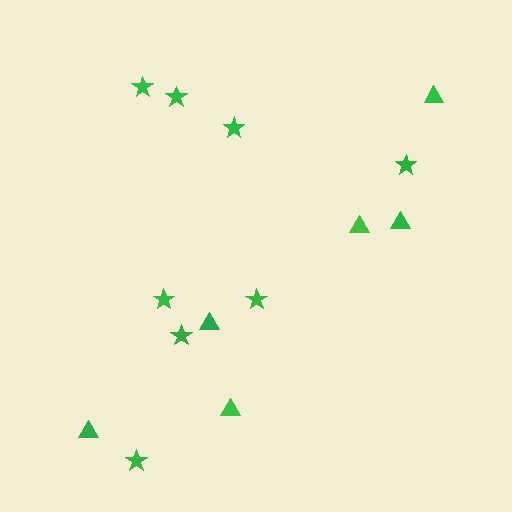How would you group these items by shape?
There are 2 groups: one group of stars (8) and one group of triangles (6).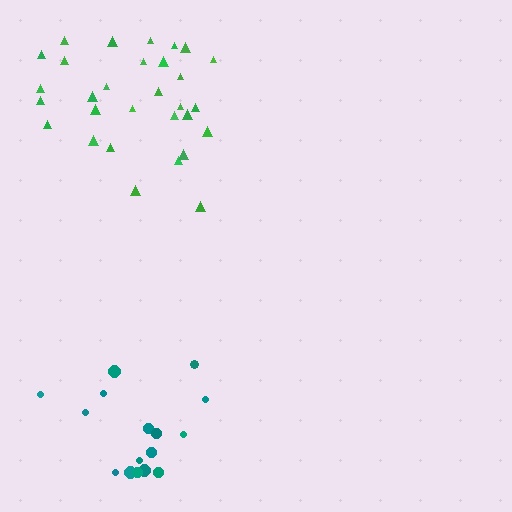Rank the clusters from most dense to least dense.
green, teal.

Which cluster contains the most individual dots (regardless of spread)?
Green (30).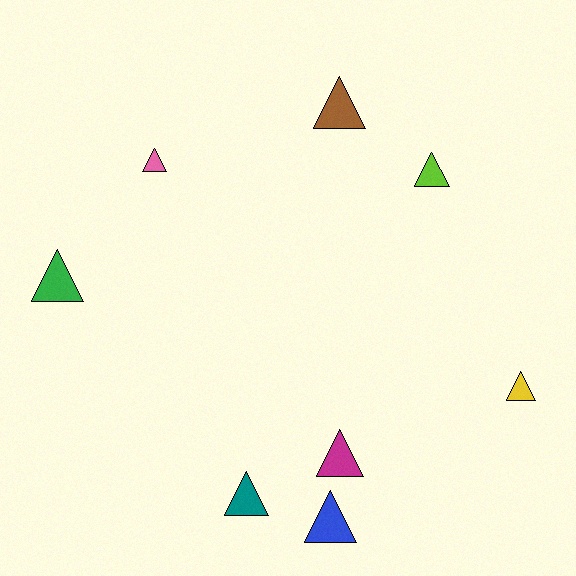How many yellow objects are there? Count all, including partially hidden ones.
There is 1 yellow object.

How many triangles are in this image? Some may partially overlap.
There are 8 triangles.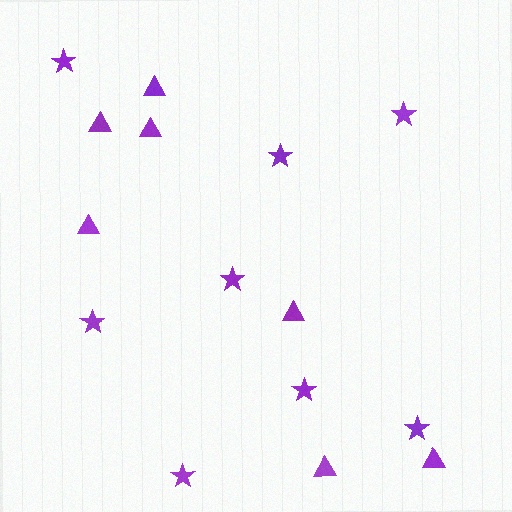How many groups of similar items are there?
There are 2 groups: one group of triangles (7) and one group of stars (8).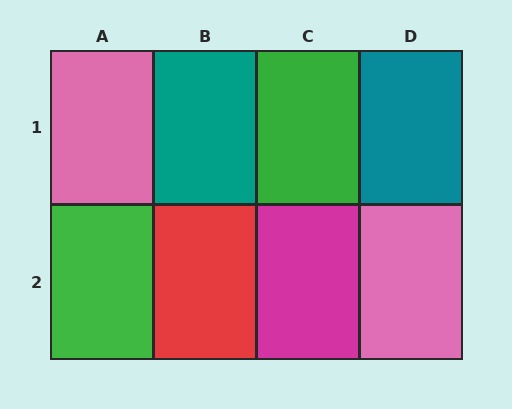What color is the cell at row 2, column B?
Red.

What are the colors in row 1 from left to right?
Pink, teal, green, teal.